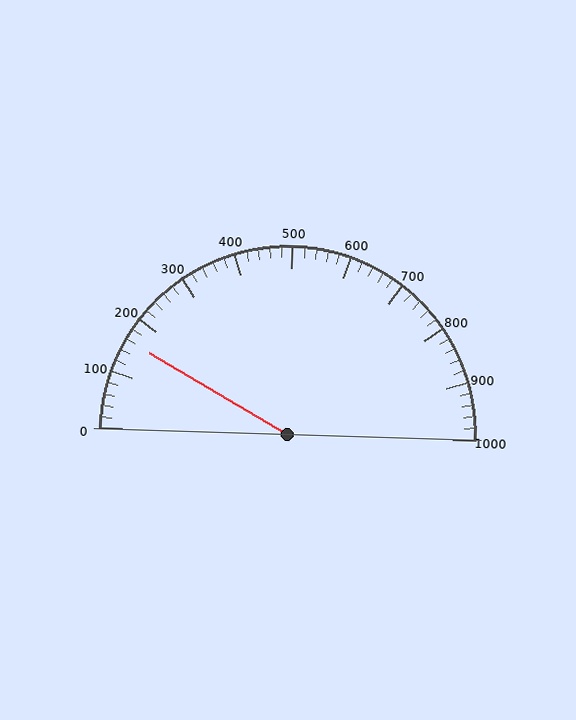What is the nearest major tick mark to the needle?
The nearest major tick mark is 200.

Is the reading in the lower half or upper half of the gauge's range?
The reading is in the lower half of the range (0 to 1000).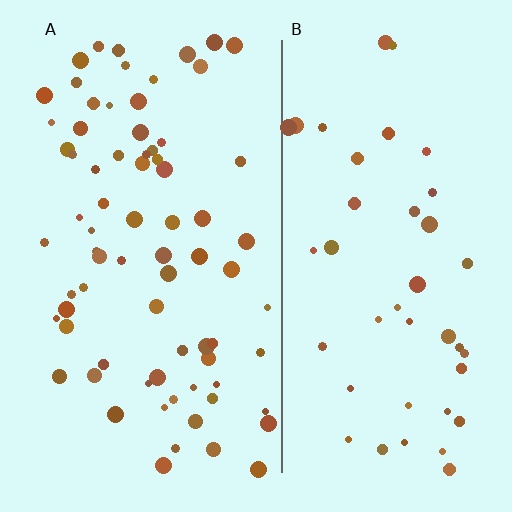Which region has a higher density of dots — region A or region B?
A (the left).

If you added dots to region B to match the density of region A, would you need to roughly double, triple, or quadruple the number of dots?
Approximately double.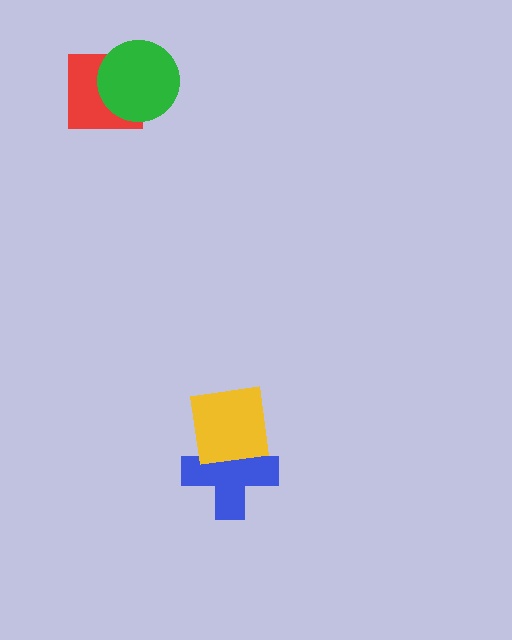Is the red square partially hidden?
Yes, it is partially covered by another shape.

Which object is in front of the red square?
The green circle is in front of the red square.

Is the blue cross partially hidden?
Yes, it is partially covered by another shape.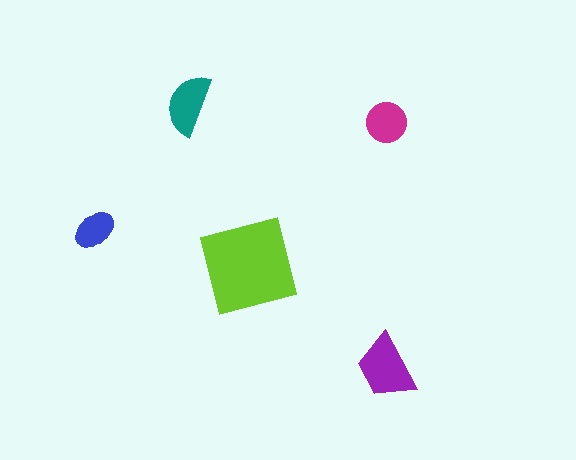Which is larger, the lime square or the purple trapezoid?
The lime square.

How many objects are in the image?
There are 5 objects in the image.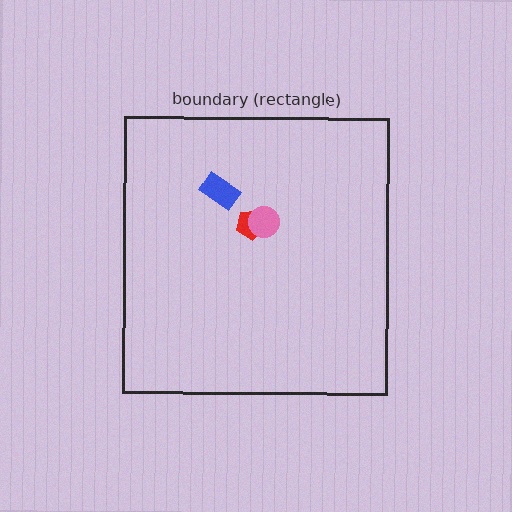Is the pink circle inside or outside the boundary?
Inside.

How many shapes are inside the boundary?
3 inside, 0 outside.